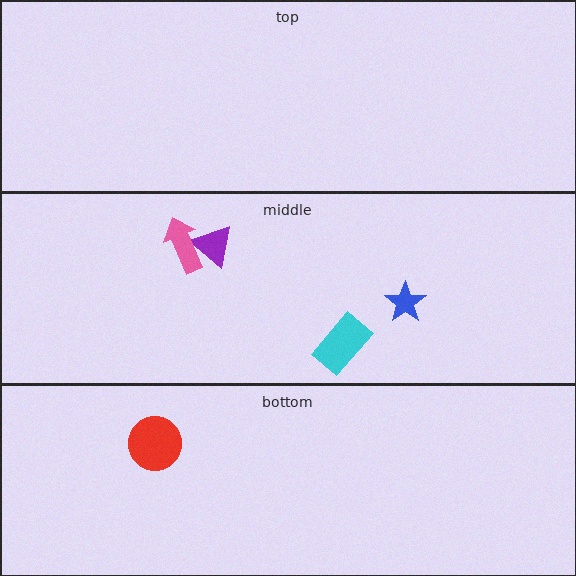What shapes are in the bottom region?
The red circle.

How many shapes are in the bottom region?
1.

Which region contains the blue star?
The middle region.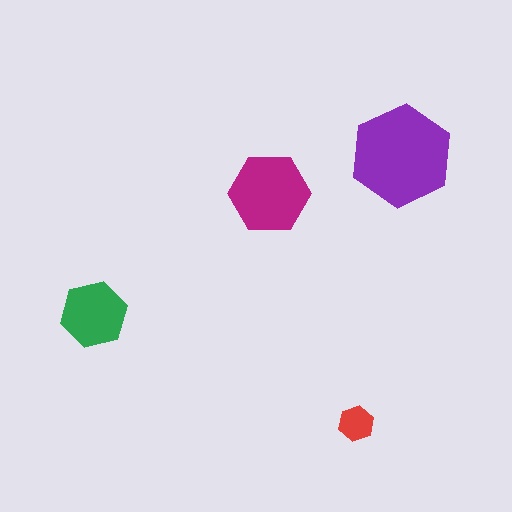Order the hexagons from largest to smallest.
the purple one, the magenta one, the green one, the red one.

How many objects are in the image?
There are 4 objects in the image.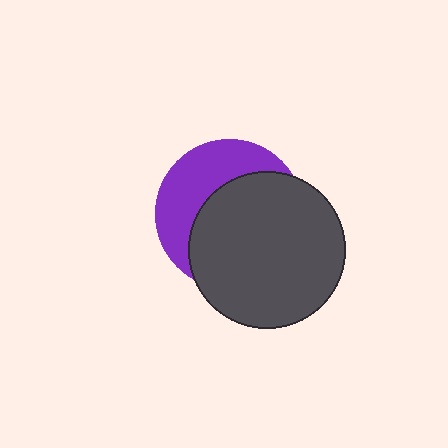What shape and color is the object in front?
The object in front is a dark gray circle.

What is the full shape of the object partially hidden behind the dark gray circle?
The partially hidden object is a purple circle.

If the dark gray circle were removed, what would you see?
You would see the complete purple circle.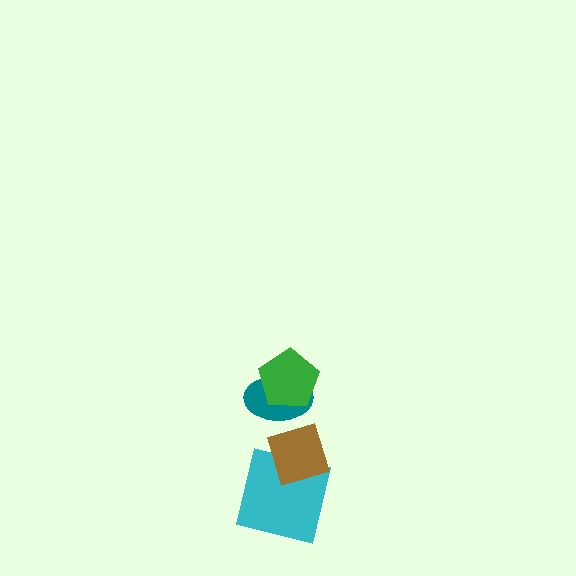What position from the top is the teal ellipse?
The teal ellipse is 2nd from the top.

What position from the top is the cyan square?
The cyan square is 4th from the top.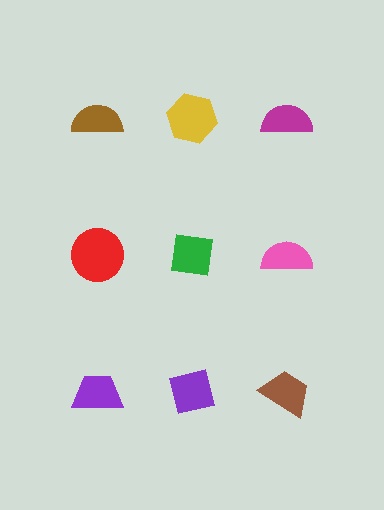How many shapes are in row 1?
3 shapes.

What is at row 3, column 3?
A brown trapezoid.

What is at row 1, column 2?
A yellow hexagon.